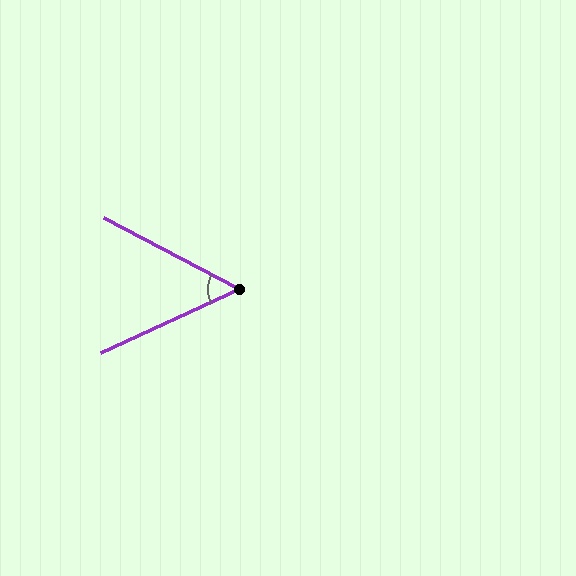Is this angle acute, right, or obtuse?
It is acute.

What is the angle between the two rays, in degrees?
Approximately 52 degrees.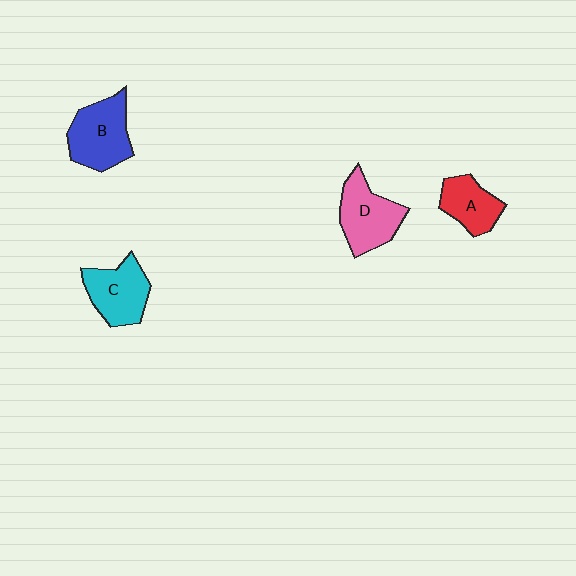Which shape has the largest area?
Shape B (blue).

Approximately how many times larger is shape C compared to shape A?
Approximately 1.3 times.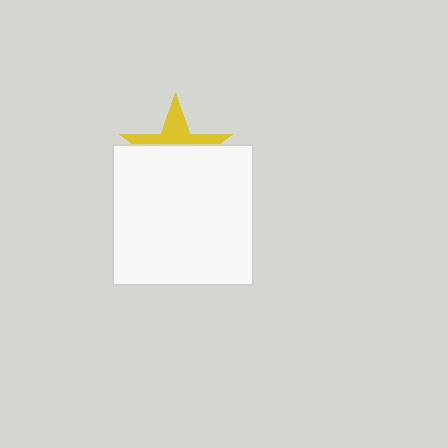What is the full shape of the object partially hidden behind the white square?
The partially hidden object is a yellow star.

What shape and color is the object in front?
The object in front is a white square.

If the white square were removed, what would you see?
You would see the complete yellow star.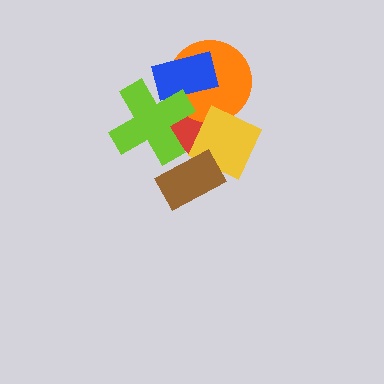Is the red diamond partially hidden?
Yes, it is partially covered by another shape.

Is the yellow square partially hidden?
Yes, it is partially covered by another shape.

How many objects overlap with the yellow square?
2 objects overlap with the yellow square.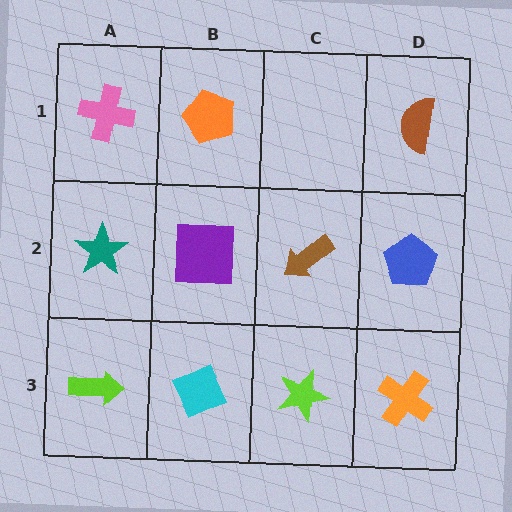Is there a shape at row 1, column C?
No, that cell is empty.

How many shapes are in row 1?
3 shapes.